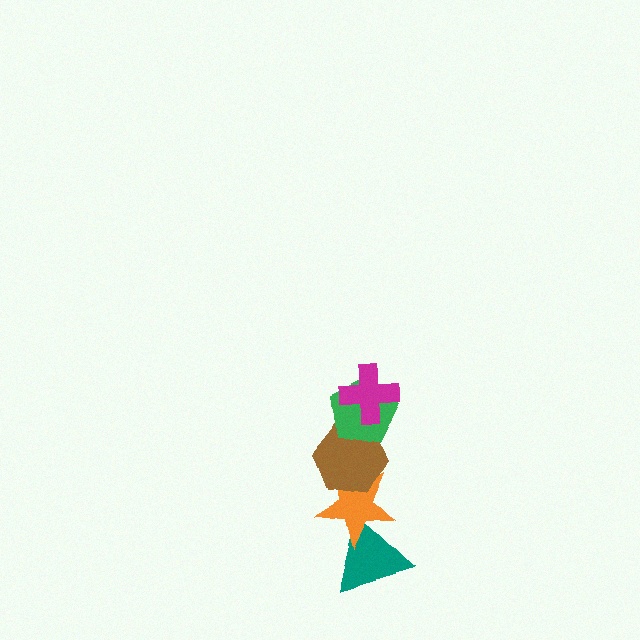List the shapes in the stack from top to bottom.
From top to bottom: the magenta cross, the green pentagon, the brown hexagon, the orange star, the teal triangle.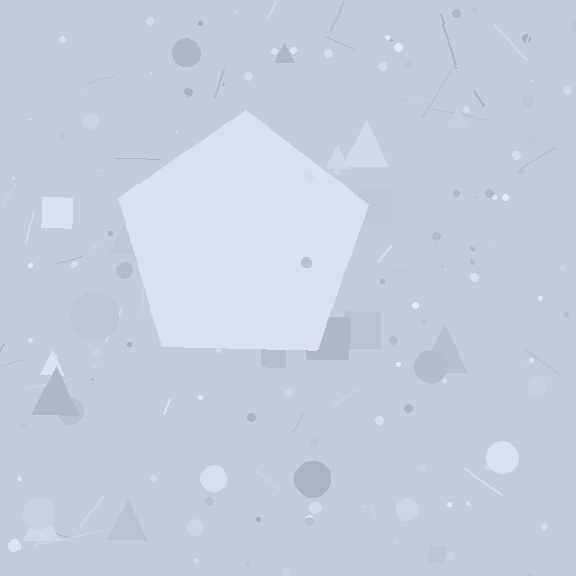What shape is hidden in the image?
A pentagon is hidden in the image.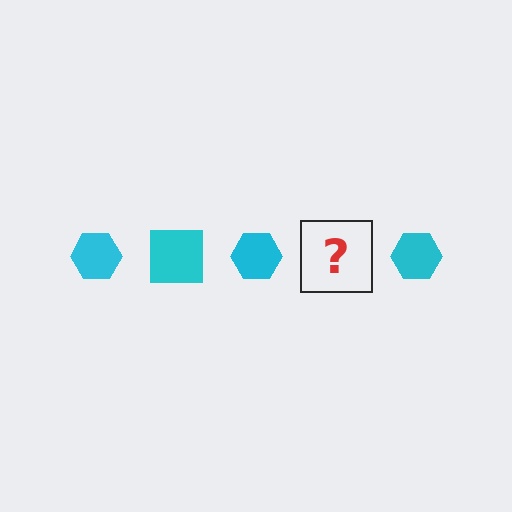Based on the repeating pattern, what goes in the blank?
The blank should be a cyan square.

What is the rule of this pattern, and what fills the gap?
The rule is that the pattern cycles through hexagon, square shapes in cyan. The gap should be filled with a cyan square.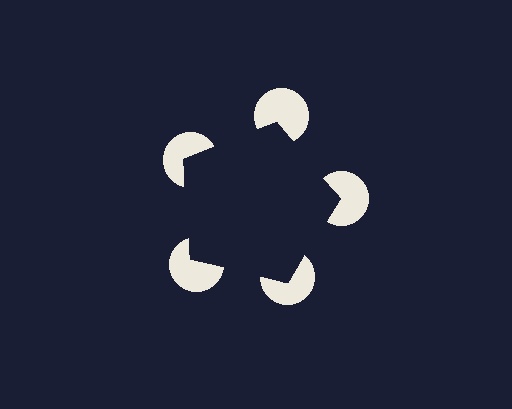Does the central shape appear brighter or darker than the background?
It typically appears slightly darker than the background, even though no actual brightness change is drawn.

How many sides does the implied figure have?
5 sides.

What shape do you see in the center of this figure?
An illusory pentagon — its edges are inferred from the aligned wedge cuts in the pac-man discs, not physically drawn.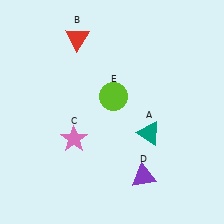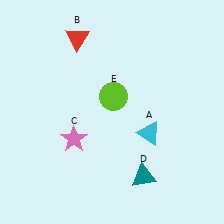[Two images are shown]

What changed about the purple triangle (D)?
In Image 1, D is purple. In Image 2, it changed to teal.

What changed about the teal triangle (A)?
In Image 1, A is teal. In Image 2, it changed to cyan.